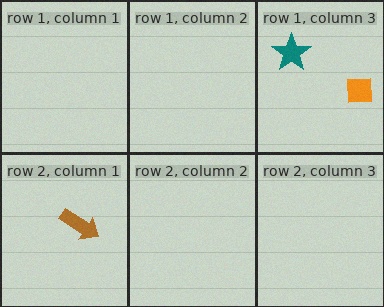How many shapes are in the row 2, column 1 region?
1.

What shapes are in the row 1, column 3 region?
The teal star, the orange square.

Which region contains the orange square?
The row 1, column 3 region.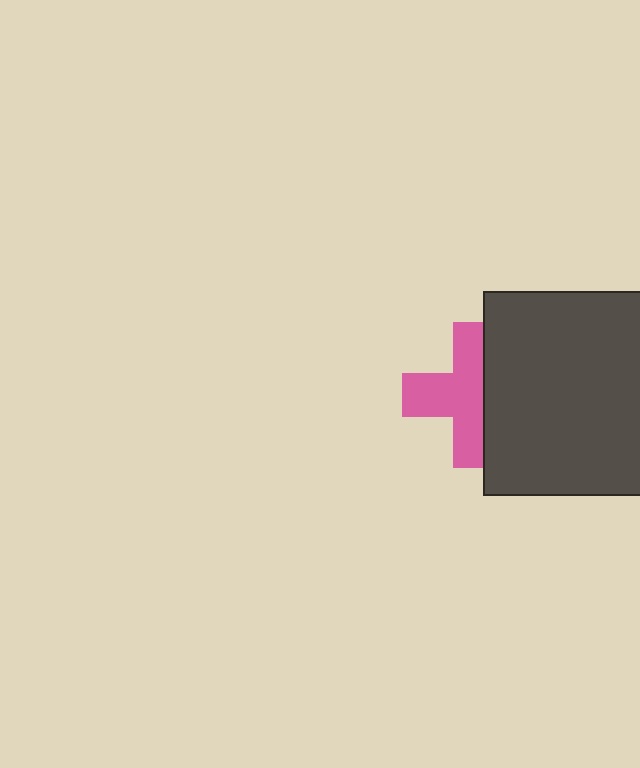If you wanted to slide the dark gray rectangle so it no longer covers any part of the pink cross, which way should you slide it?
Slide it right — that is the most direct way to separate the two shapes.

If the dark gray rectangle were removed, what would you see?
You would see the complete pink cross.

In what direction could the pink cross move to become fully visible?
The pink cross could move left. That would shift it out from behind the dark gray rectangle entirely.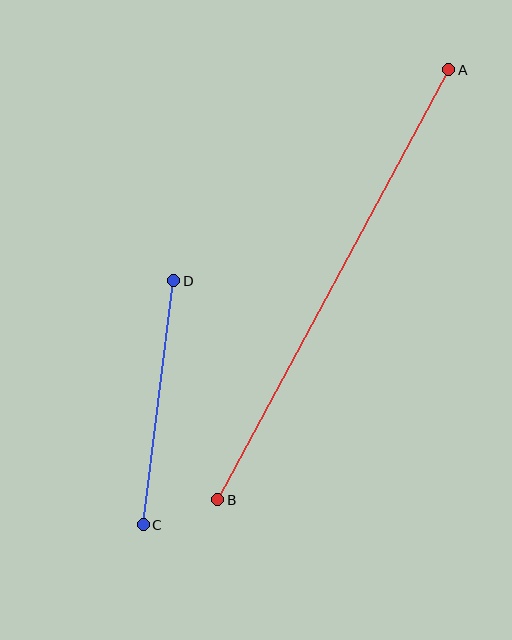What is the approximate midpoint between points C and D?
The midpoint is at approximately (159, 403) pixels.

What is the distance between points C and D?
The distance is approximately 246 pixels.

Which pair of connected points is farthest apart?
Points A and B are farthest apart.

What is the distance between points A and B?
The distance is approximately 488 pixels.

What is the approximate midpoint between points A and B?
The midpoint is at approximately (333, 285) pixels.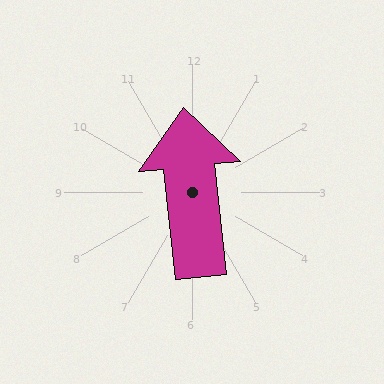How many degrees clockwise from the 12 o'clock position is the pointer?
Approximately 354 degrees.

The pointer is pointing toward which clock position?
Roughly 12 o'clock.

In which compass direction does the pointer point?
North.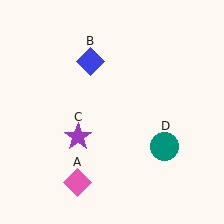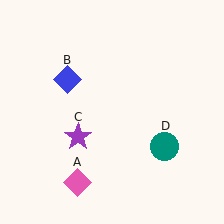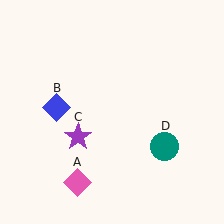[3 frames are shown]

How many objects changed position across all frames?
1 object changed position: blue diamond (object B).